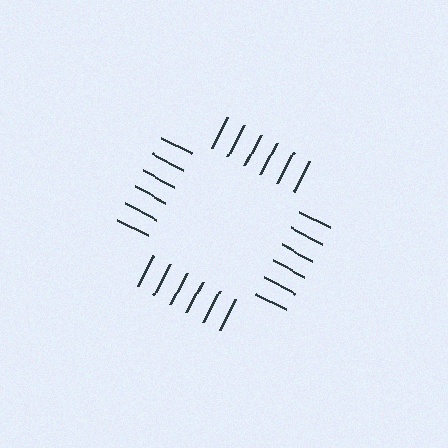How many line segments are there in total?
24 — 6 along each of the 4 edges.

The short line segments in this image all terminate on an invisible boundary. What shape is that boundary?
An illusory square — the line segments terminate on its edges but no continuous stroke is drawn.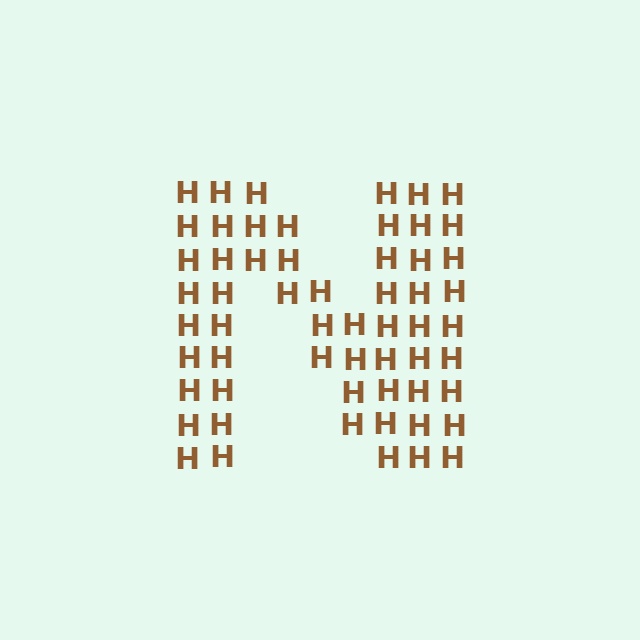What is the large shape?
The large shape is the letter N.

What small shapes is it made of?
It is made of small letter H's.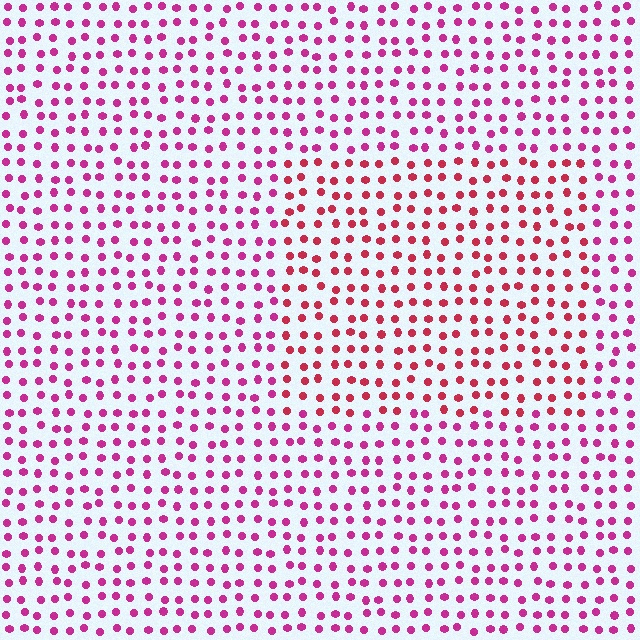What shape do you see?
I see a rectangle.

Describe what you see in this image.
The image is filled with small magenta elements in a uniform arrangement. A rectangle-shaped region is visible where the elements are tinted to a slightly different hue, forming a subtle color boundary.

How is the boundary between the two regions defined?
The boundary is defined purely by a slight shift in hue (about 28 degrees). Spacing, size, and orientation are identical on both sides.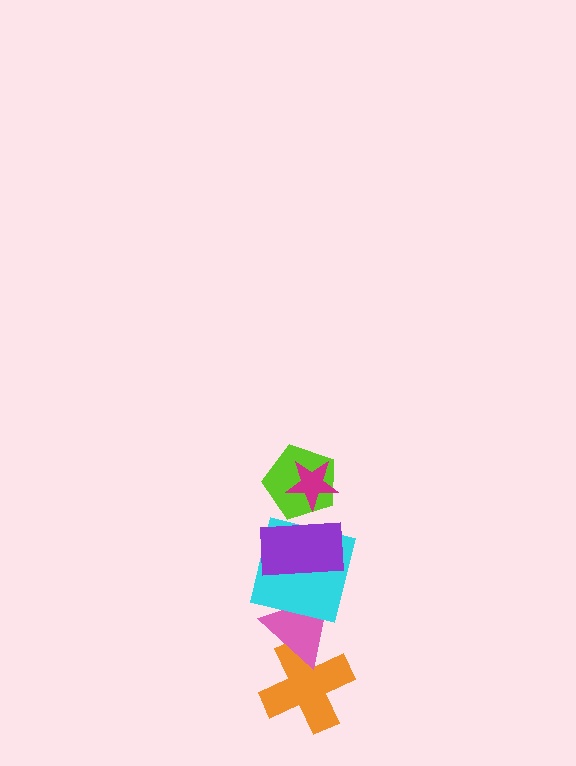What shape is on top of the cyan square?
The purple rectangle is on top of the cyan square.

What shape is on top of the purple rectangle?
The lime pentagon is on top of the purple rectangle.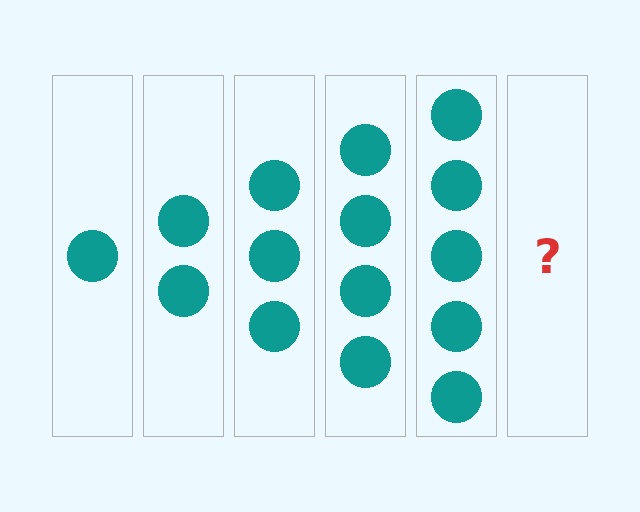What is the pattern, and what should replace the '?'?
The pattern is that each step adds one more circle. The '?' should be 6 circles.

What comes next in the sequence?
The next element should be 6 circles.